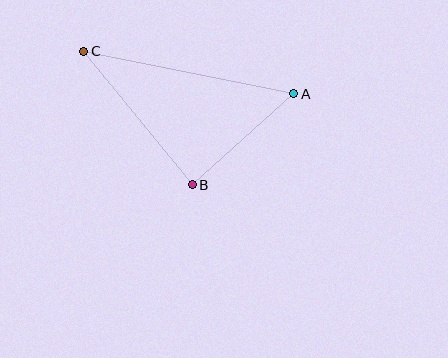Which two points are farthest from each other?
Points A and C are farthest from each other.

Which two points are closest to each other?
Points A and B are closest to each other.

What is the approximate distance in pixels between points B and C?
The distance between B and C is approximately 172 pixels.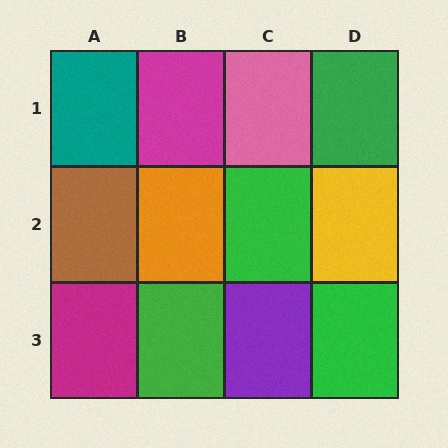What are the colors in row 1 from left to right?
Teal, magenta, pink, green.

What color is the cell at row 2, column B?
Orange.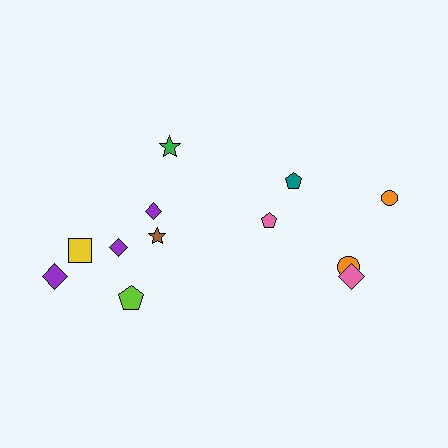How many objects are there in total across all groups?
There are 12 objects.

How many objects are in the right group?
There are 5 objects.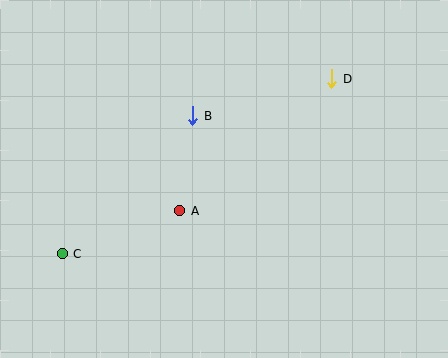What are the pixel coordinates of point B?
Point B is at (193, 116).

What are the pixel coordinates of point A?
Point A is at (180, 211).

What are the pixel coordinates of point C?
Point C is at (62, 254).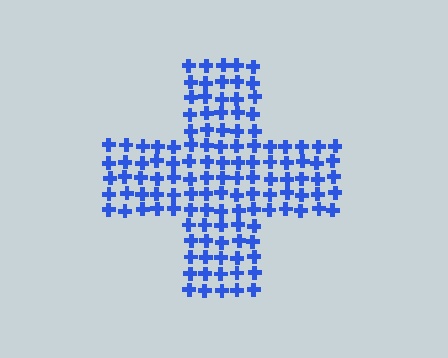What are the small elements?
The small elements are crosses.